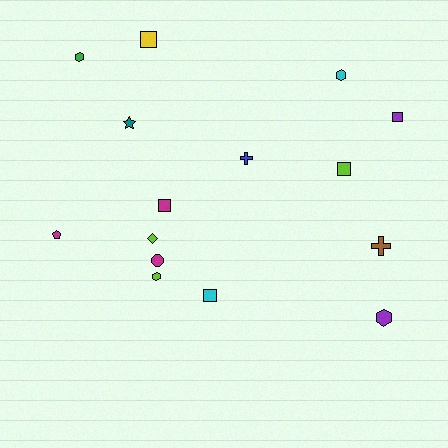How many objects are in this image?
There are 15 objects.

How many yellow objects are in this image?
There is 1 yellow object.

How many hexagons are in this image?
There are 4 hexagons.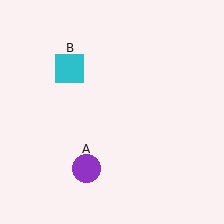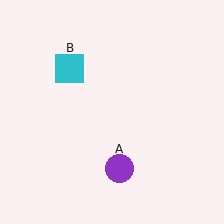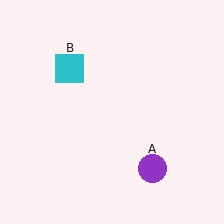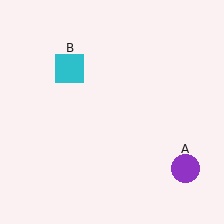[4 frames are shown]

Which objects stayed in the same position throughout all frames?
Cyan square (object B) remained stationary.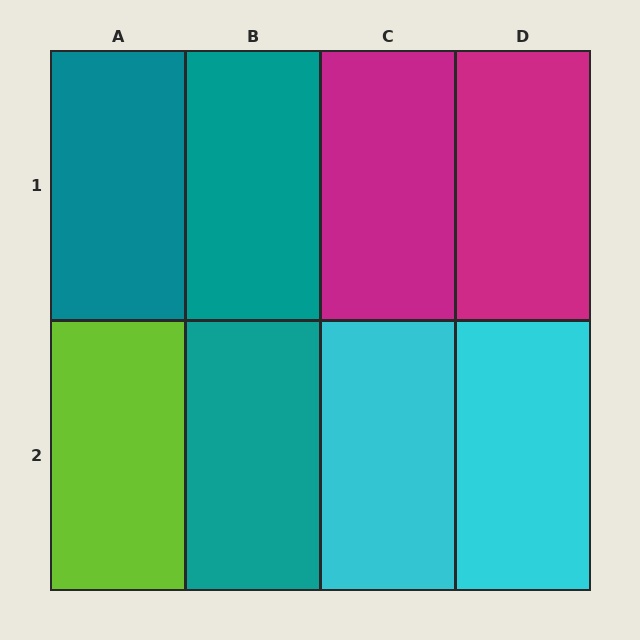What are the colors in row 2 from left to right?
Lime, teal, cyan, cyan.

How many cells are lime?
1 cell is lime.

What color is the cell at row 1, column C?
Magenta.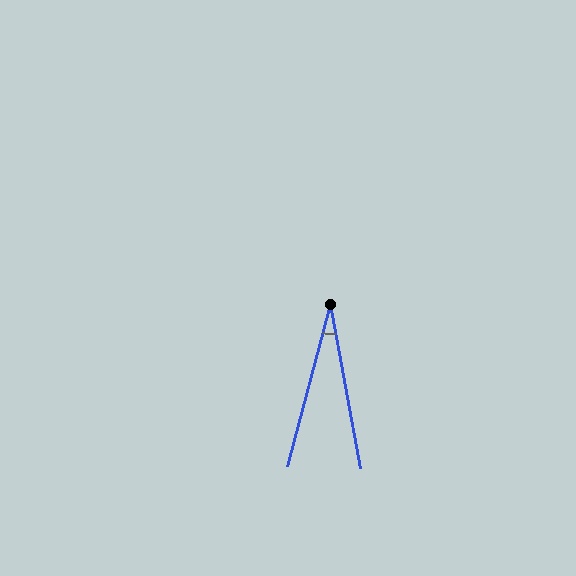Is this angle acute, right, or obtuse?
It is acute.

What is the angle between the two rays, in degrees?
Approximately 25 degrees.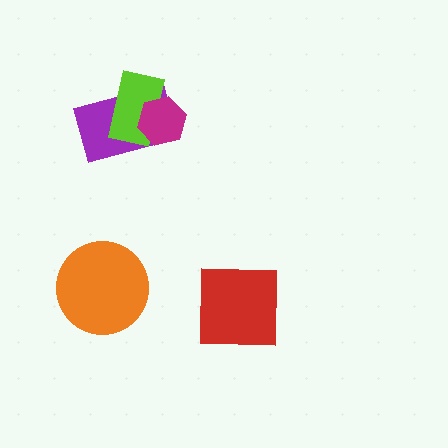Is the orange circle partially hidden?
No, no other shape covers it.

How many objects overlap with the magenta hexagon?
2 objects overlap with the magenta hexagon.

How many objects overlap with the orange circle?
0 objects overlap with the orange circle.